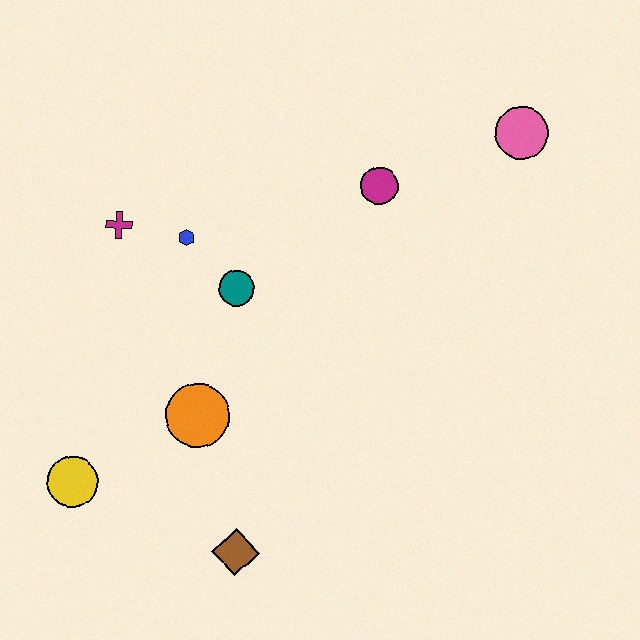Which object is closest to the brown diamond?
The orange circle is closest to the brown diamond.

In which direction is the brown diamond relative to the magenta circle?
The brown diamond is below the magenta circle.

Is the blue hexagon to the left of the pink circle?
Yes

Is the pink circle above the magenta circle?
Yes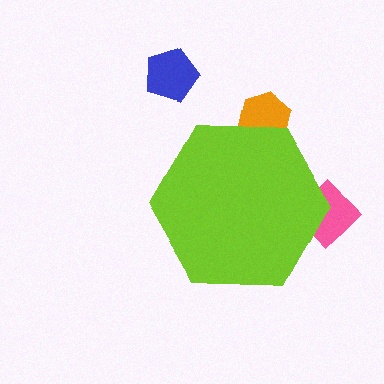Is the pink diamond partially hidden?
Yes, the pink diamond is partially hidden behind the lime hexagon.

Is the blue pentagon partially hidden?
No, the blue pentagon is fully visible.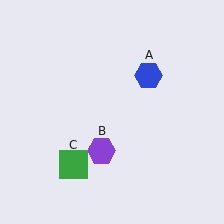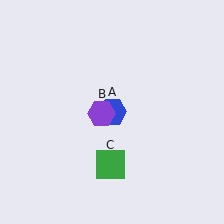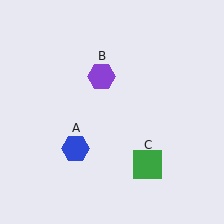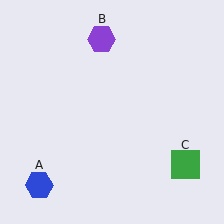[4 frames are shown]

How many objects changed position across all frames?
3 objects changed position: blue hexagon (object A), purple hexagon (object B), green square (object C).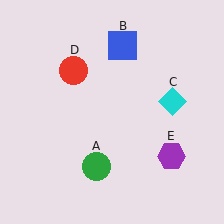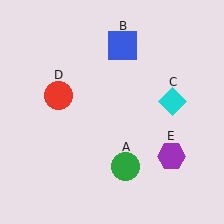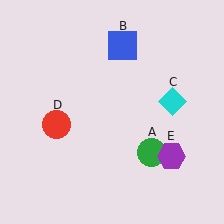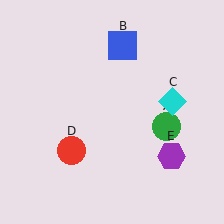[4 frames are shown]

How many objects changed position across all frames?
2 objects changed position: green circle (object A), red circle (object D).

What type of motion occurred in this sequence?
The green circle (object A), red circle (object D) rotated counterclockwise around the center of the scene.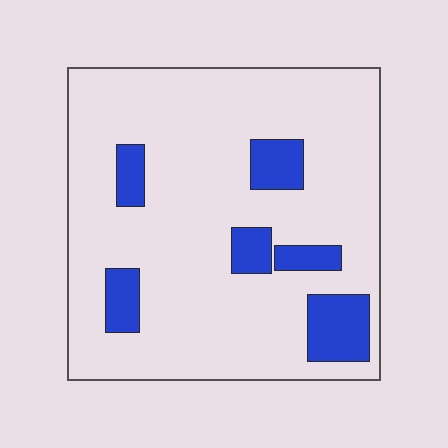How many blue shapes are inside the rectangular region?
6.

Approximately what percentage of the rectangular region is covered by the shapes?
Approximately 15%.